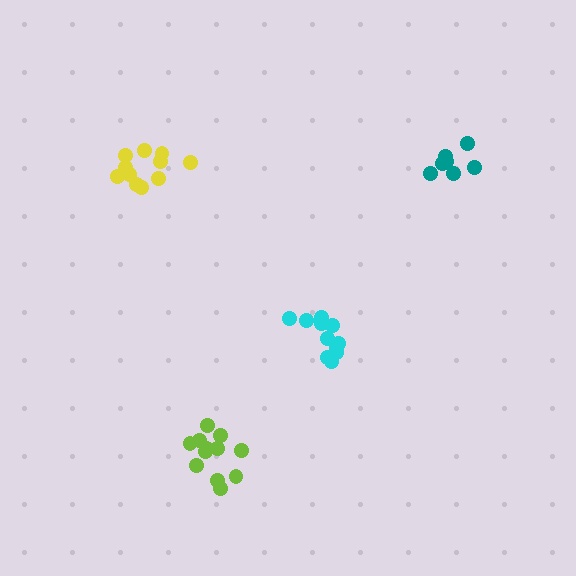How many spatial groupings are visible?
There are 4 spatial groupings.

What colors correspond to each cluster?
The clusters are colored: lime, cyan, yellow, teal.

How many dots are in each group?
Group 1: 12 dots, Group 2: 12 dots, Group 3: 11 dots, Group 4: 7 dots (42 total).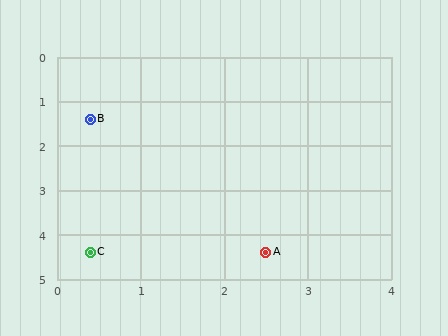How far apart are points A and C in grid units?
Points A and C are about 2.1 grid units apart.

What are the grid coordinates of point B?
Point B is at approximately (0.4, 1.4).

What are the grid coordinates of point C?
Point C is at approximately (0.4, 4.4).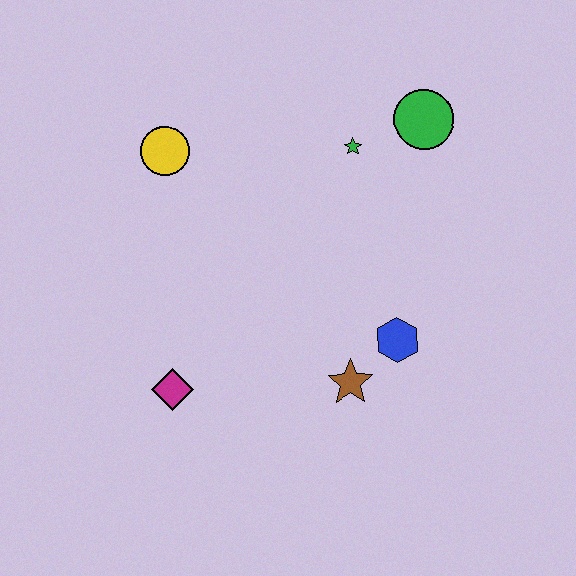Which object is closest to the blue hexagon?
The brown star is closest to the blue hexagon.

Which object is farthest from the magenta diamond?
The green circle is farthest from the magenta diamond.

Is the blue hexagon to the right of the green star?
Yes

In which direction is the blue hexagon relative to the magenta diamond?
The blue hexagon is to the right of the magenta diamond.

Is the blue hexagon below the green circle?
Yes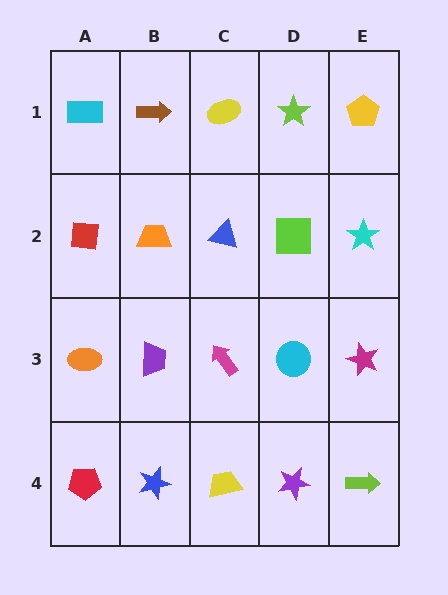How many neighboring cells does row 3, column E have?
3.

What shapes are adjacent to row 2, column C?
A yellow ellipse (row 1, column C), a magenta arrow (row 3, column C), an orange trapezoid (row 2, column B), a lime square (row 2, column D).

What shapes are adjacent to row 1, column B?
An orange trapezoid (row 2, column B), a cyan rectangle (row 1, column A), a yellow ellipse (row 1, column C).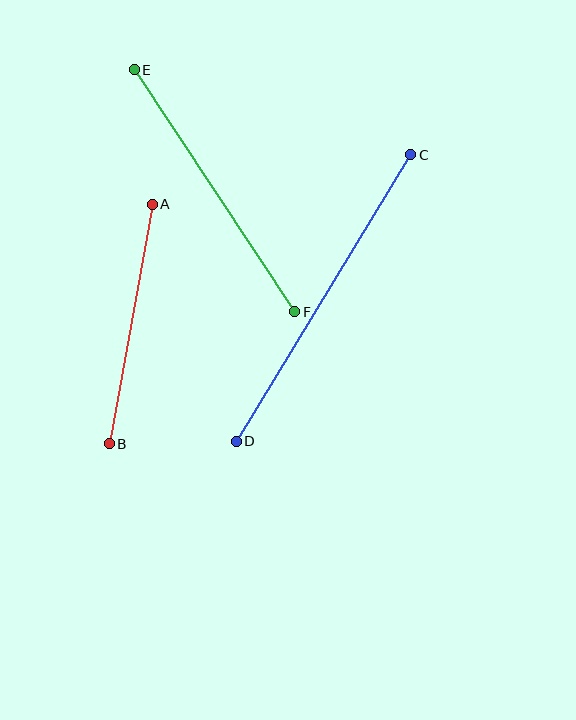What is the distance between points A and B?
The distance is approximately 244 pixels.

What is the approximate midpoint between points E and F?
The midpoint is at approximately (214, 191) pixels.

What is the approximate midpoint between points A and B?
The midpoint is at approximately (131, 324) pixels.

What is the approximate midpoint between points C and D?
The midpoint is at approximately (323, 298) pixels.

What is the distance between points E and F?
The distance is approximately 290 pixels.